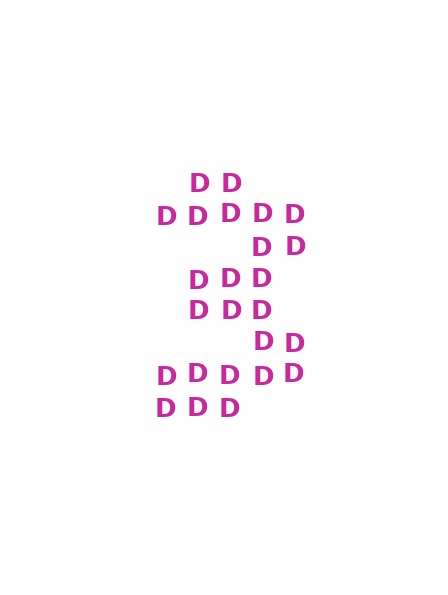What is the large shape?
The large shape is the digit 3.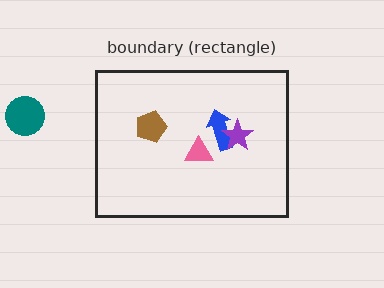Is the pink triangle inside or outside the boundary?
Inside.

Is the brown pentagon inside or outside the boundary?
Inside.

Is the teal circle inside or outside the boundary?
Outside.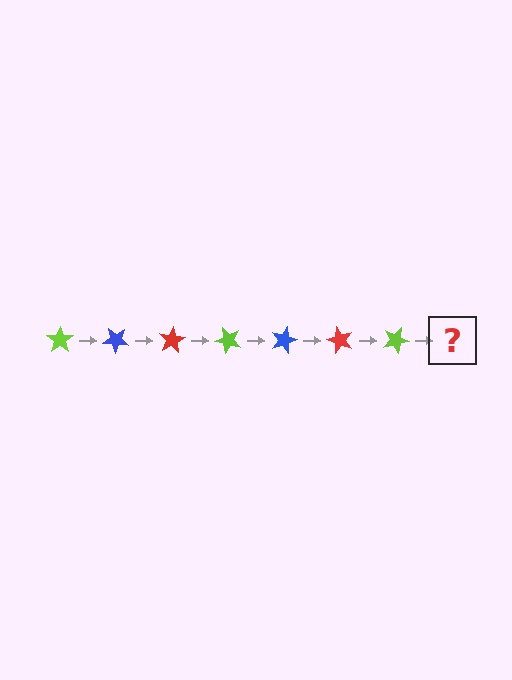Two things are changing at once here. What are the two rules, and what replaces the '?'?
The two rules are that it rotates 40 degrees each step and the color cycles through lime, blue, and red. The '?' should be a blue star, rotated 280 degrees from the start.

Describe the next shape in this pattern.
It should be a blue star, rotated 280 degrees from the start.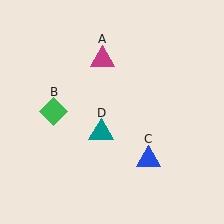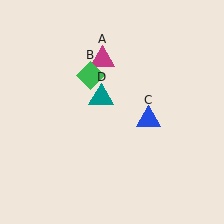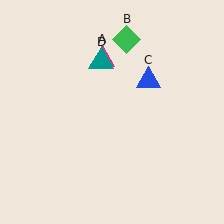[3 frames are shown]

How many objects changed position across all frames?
3 objects changed position: green diamond (object B), blue triangle (object C), teal triangle (object D).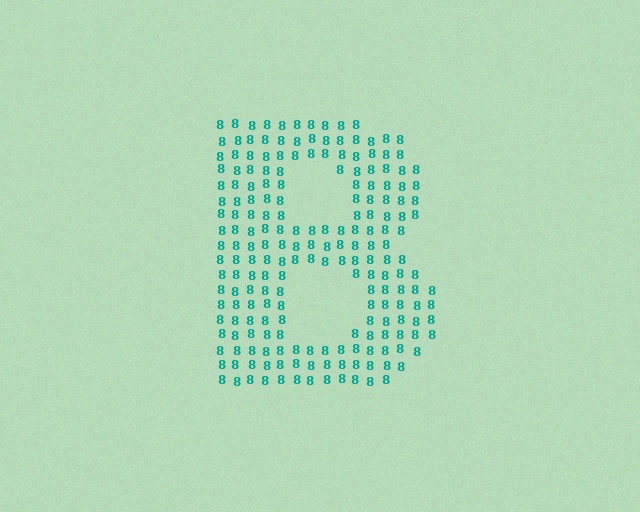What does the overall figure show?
The overall figure shows the letter B.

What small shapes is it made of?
It is made of small digit 8's.